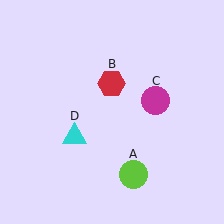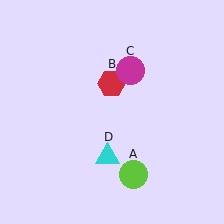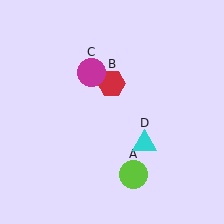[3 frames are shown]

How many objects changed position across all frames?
2 objects changed position: magenta circle (object C), cyan triangle (object D).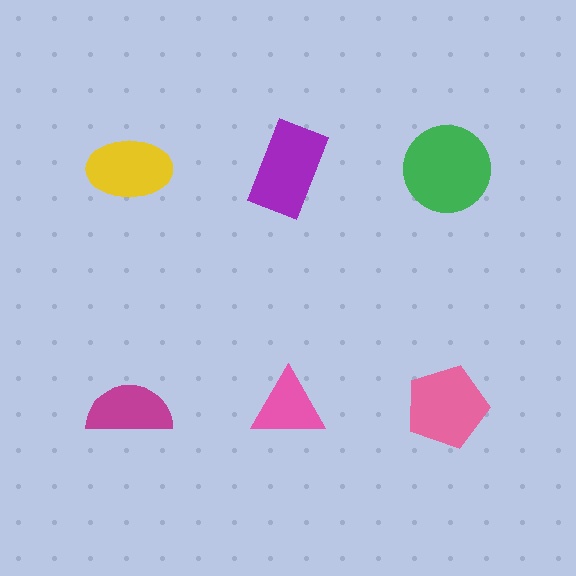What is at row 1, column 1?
A yellow ellipse.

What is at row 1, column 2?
A purple rectangle.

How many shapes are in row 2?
3 shapes.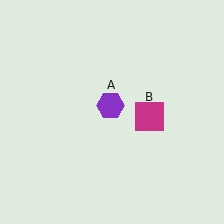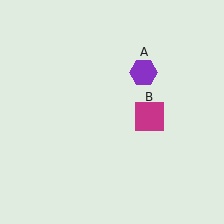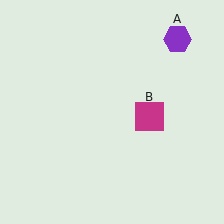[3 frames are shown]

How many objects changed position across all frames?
1 object changed position: purple hexagon (object A).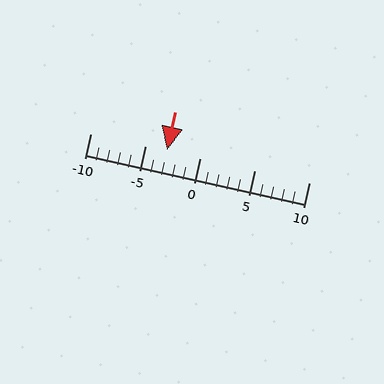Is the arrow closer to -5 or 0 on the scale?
The arrow is closer to -5.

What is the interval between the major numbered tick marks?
The major tick marks are spaced 5 units apart.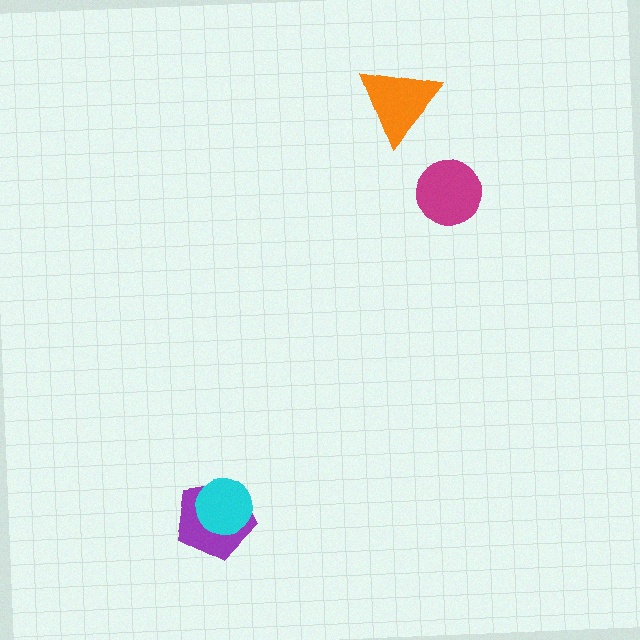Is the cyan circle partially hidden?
No, no other shape covers it.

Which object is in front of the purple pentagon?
The cyan circle is in front of the purple pentagon.